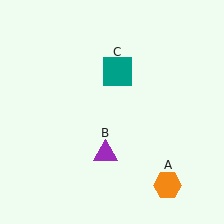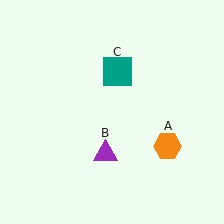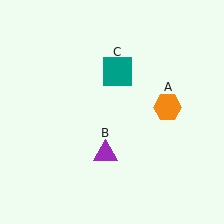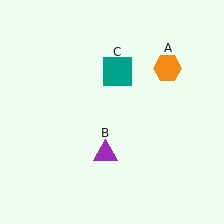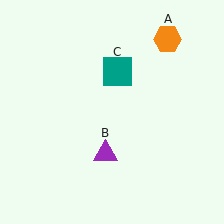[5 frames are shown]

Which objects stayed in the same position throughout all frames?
Purple triangle (object B) and teal square (object C) remained stationary.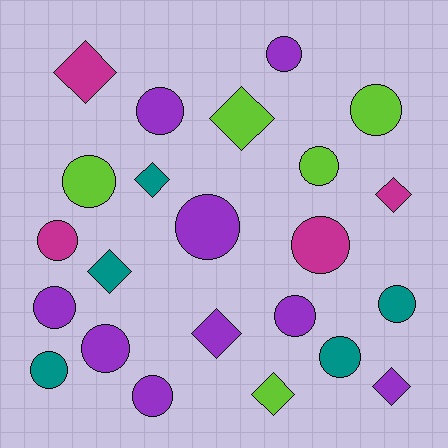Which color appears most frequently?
Purple, with 9 objects.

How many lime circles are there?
There are 3 lime circles.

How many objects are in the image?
There are 23 objects.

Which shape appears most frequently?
Circle, with 15 objects.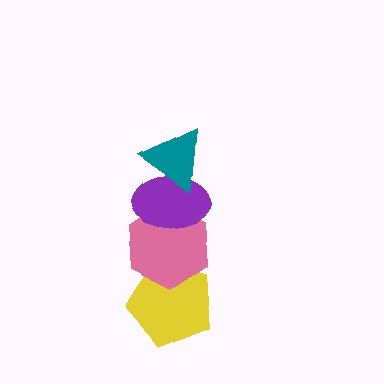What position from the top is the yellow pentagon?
The yellow pentagon is 4th from the top.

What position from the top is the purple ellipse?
The purple ellipse is 2nd from the top.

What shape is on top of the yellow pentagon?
The pink hexagon is on top of the yellow pentagon.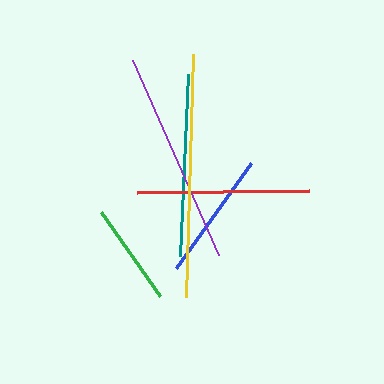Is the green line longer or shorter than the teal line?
The teal line is longer than the green line.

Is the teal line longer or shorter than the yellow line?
The yellow line is longer than the teal line.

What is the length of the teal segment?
The teal segment is approximately 182 pixels long.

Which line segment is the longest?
The yellow line is the longest at approximately 243 pixels.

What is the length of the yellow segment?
The yellow segment is approximately 243 pixels long.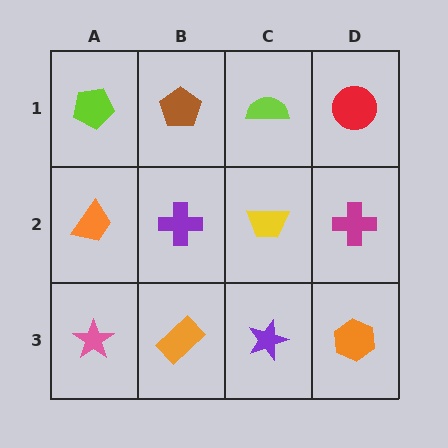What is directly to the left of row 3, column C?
An orange rectangle.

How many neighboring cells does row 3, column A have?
2.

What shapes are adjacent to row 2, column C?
A lime semicircle (row 1, column C), a purple star (row 3, column C), a purple cross (row 2, column B), a magenta cross (row 2, column D).